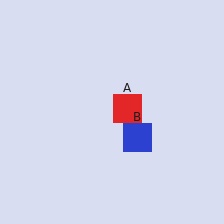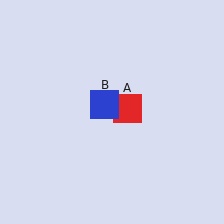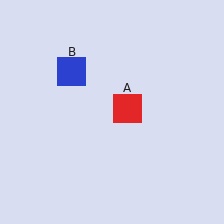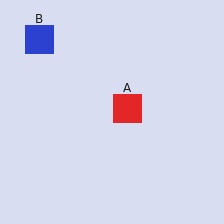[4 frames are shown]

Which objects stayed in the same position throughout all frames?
Red square (object A) remained stationary.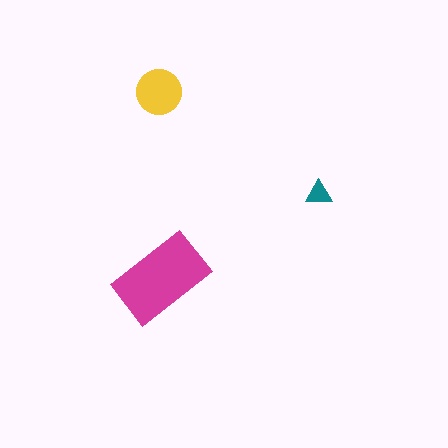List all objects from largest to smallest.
The magenta rectangle, the yellow circle, the teal triangle.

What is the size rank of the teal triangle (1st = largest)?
3rd.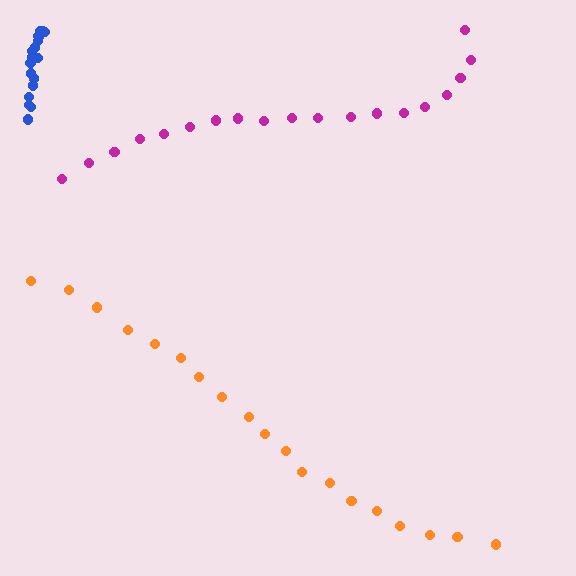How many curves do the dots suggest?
There are 3 distinct paths.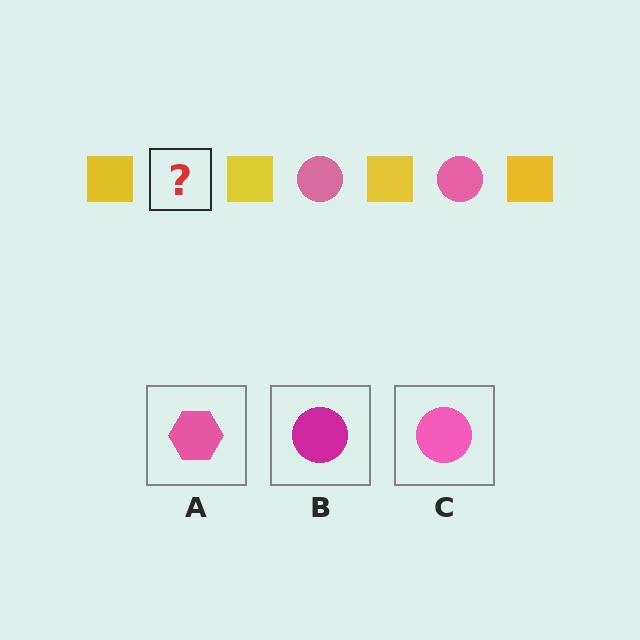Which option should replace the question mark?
Option C.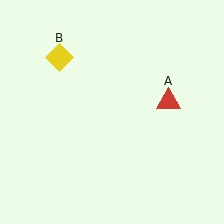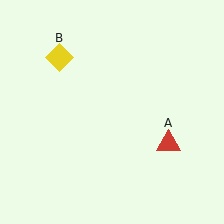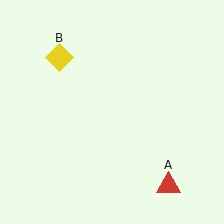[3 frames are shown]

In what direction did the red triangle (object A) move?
The red triangle (object A) moved down.